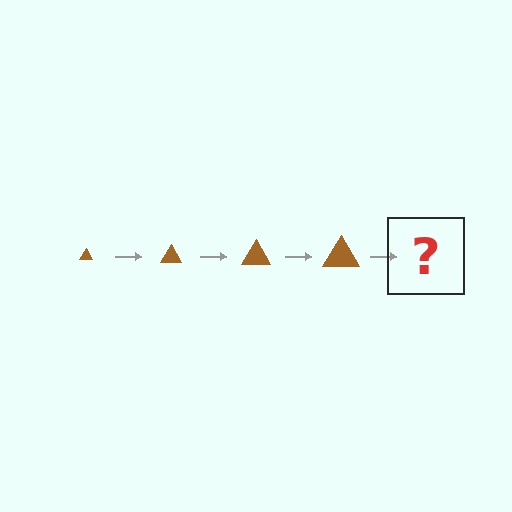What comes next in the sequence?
The next element should be a brown triangle, larger than the previous one.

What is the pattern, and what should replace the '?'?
The pattern is that the triangle gets progressively larger each step. The '?' should be a brown triangle, larger than the previous one.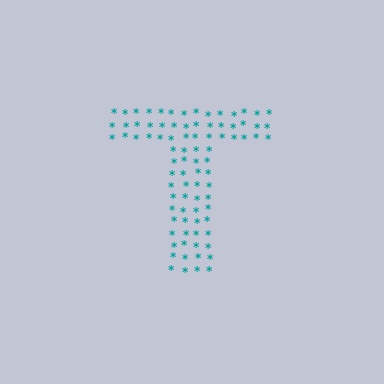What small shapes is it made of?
It is made of small asterisks.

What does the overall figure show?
The overall figure shows the letter T.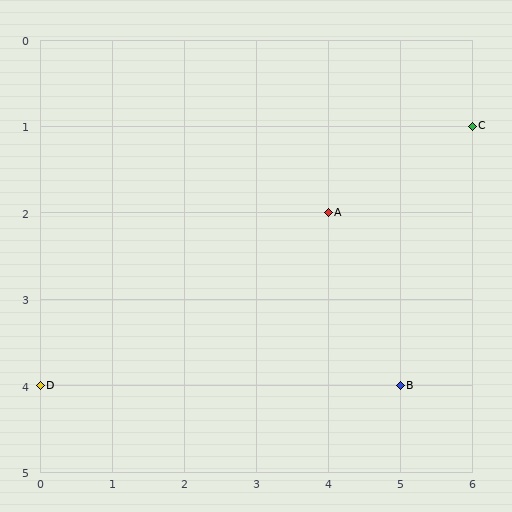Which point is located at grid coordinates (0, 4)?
Point D is at (0, 4).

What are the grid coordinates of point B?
Point B is at grid coordinates (5, 4).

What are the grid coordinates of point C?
Point C is at grid coordinates (6, 1).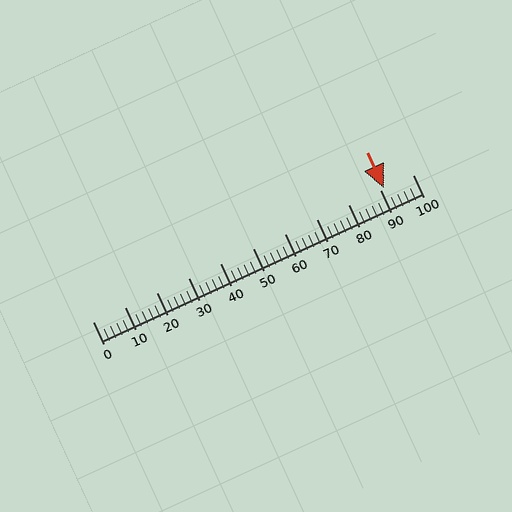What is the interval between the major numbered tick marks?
The major tick marks are spaced 10 units apart.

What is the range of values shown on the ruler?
The ruler shows values from 0 to 100.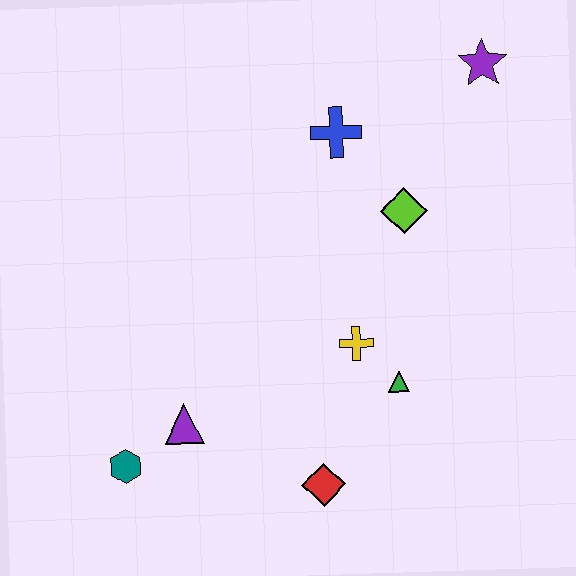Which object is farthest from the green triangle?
The purple star is farthest from the green triangle.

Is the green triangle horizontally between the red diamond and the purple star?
Yes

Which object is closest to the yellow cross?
The green triangle is closest to the yellow cross.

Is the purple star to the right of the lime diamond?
Yes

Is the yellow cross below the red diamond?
No